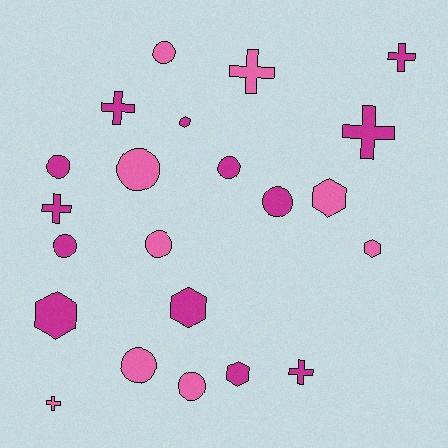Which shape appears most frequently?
Circle, with 9 objects.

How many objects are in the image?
There are 22 objects.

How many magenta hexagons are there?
There are 4 magenta hexagons.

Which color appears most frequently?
Magenta, with 13 objects.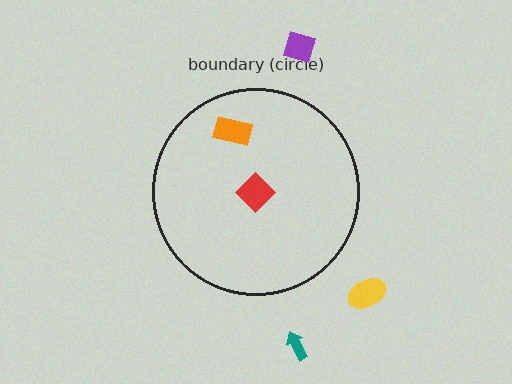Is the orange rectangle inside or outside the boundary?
Inside.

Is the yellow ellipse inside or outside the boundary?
Outside.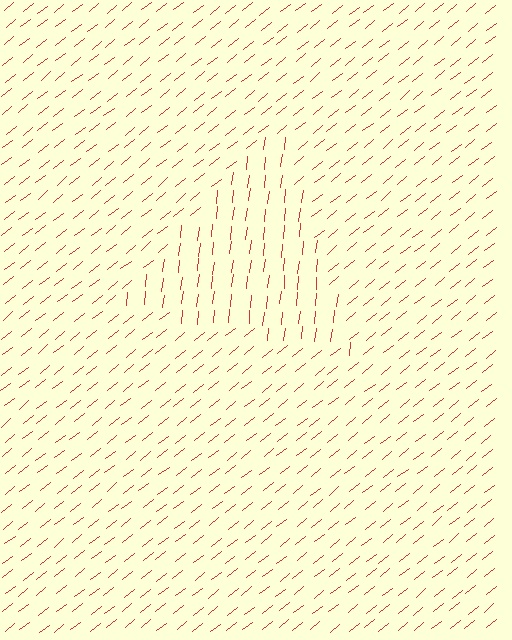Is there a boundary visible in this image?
Yes, there is a texture boundary formed by a change in line orientation.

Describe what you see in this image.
The image is filled with small red line segments. A triangle region in the image has lines oriented differently from the surrounding lines, creating a visible texture boundary.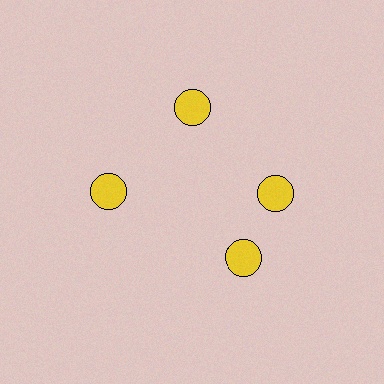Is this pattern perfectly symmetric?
No. The 4 yellow circles are arranged in a ring, but one element near the 6 o'clock position is rotated out of alignment along the ring, breaking the 4-fold rotational symmetry.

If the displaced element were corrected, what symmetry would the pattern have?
It would have 4-fold rotational symmetry — the pattern would map onto itself every 90 degrees.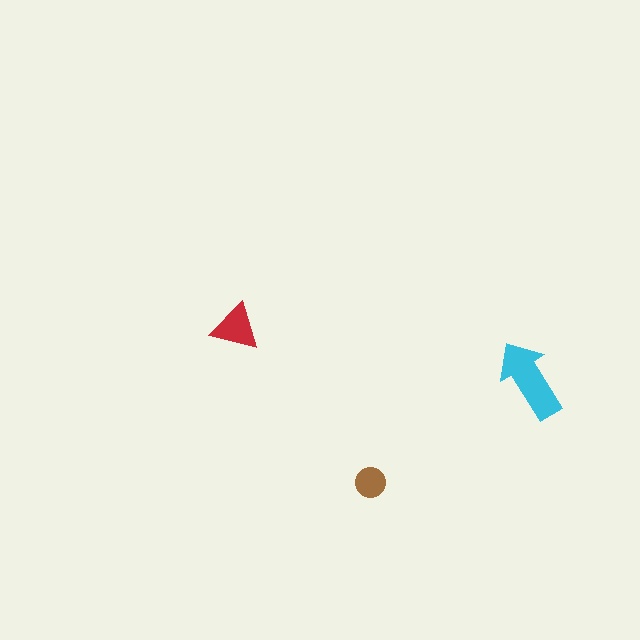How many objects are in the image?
There are 3 objects in the image.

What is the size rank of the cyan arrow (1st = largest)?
1st.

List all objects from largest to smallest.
The cyan arrow, the red triangle, the brown circle.